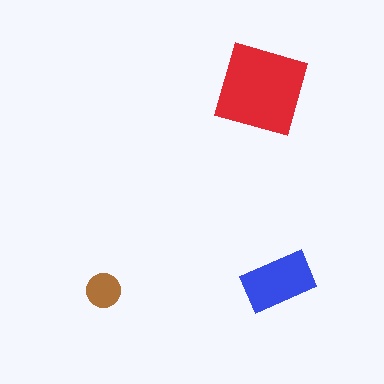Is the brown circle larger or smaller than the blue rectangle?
Smaller.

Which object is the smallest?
The brown circle.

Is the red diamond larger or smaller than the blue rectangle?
Larger.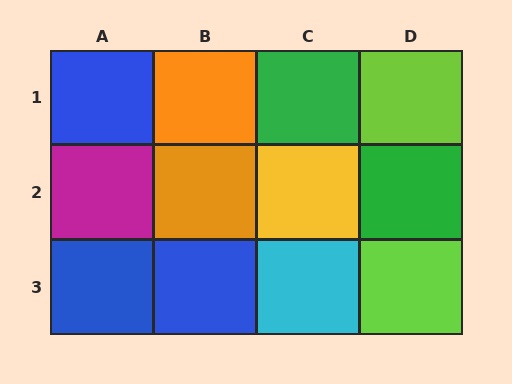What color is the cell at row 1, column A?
Blue.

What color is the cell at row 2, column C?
Yellow.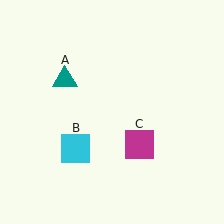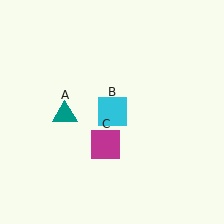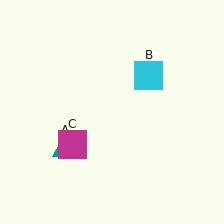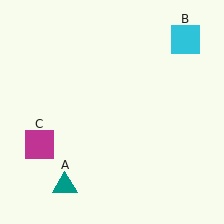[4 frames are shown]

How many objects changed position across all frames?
3 objects changed position: teal triangle (object A), cyan square (object B), magenta square (object C).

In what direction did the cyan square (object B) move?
The cyan square (object B) moved up and to the right.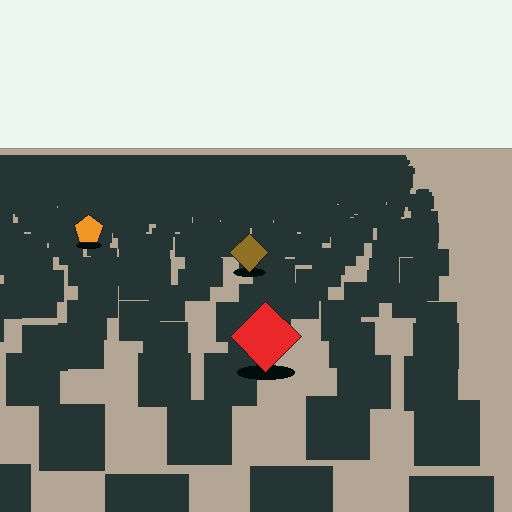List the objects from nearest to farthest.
From nearest to farthest: the red diamond, the brown diamond, the orange pentagon.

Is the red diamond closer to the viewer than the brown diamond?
Yes. The red diamond is closer — you can tell from the texture gradient: the ground texture is coarser near it.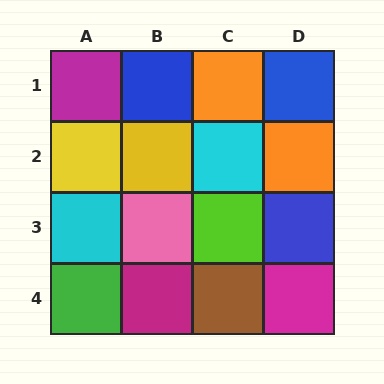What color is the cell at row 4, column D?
Magenta.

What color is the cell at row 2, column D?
Orange.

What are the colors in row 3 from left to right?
Cyan, pink, lime, blue.